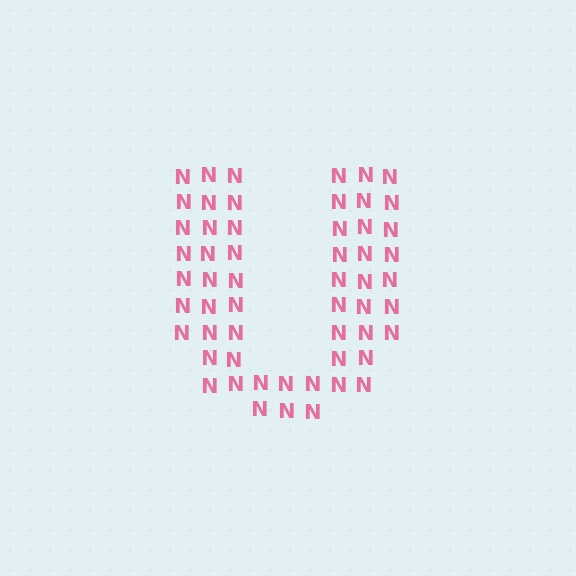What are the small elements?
The small elements are letter N's.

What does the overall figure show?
The overall figure shows the letter U.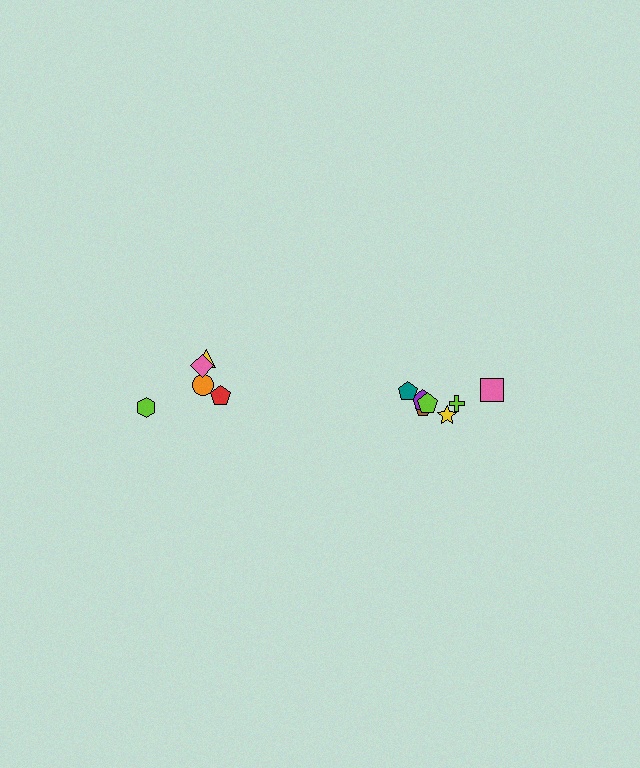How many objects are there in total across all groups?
There are 12 objects.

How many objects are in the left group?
There are 5 objects.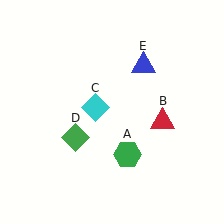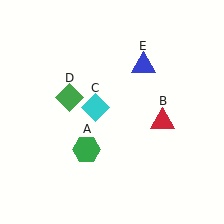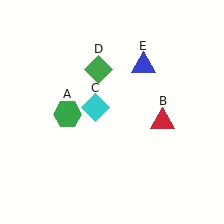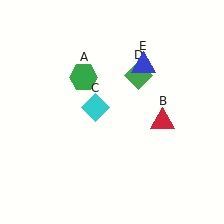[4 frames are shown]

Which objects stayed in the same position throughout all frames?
Red triangle (object B) and cyan diamond (object C) and blue triangle (object E) remained stationary.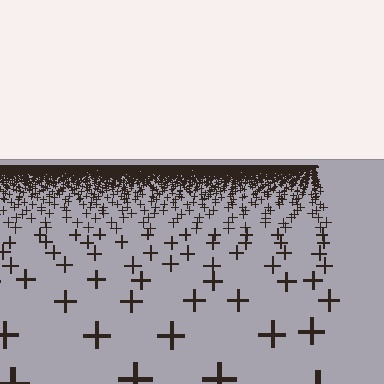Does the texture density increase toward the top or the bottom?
Density increases toward the top.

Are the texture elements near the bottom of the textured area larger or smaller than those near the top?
Larger. Near the bottom, elements are closer to the viewer and appear at a bigger on-screen size.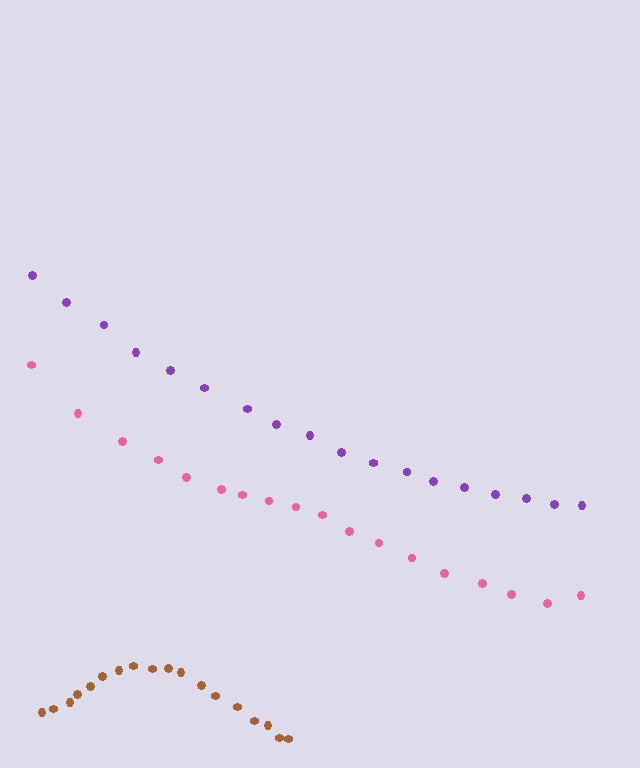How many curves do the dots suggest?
There are 3 distinct paths.